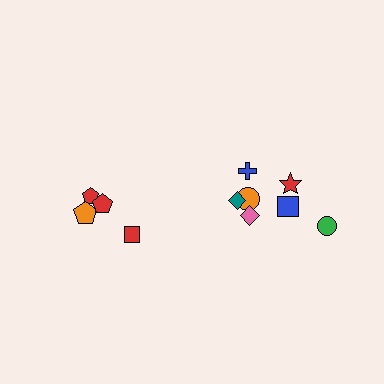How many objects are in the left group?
There are 4 objects.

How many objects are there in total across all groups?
There are 11 objects.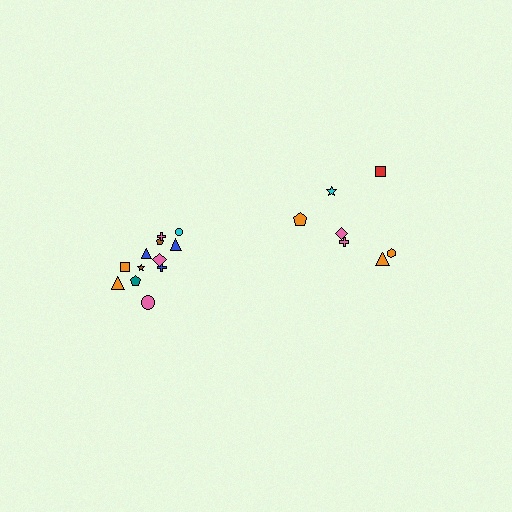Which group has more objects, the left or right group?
The left group.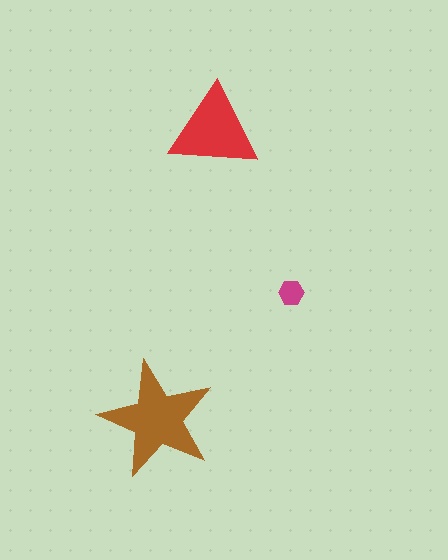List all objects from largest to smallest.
The brown star, the red triangle, the magenta hexagon.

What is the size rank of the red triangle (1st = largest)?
2nd.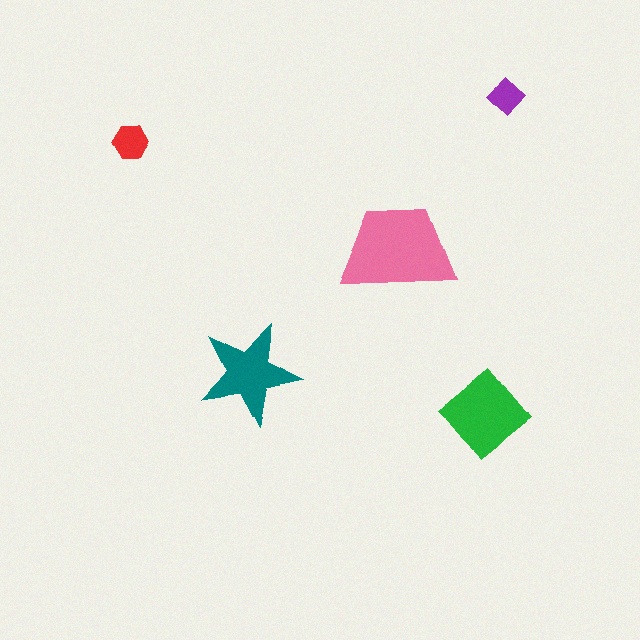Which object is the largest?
The pink trapezoid.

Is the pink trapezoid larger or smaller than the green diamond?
Larger.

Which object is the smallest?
The purple diamond.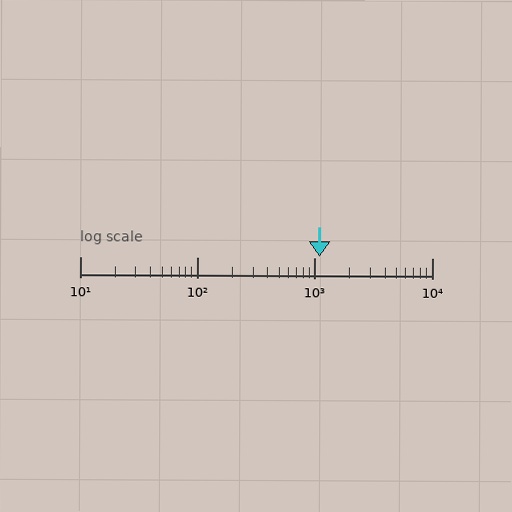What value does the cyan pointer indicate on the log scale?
The pointer indicates approximately 1100.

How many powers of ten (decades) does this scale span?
The scale spans 3 decades, from 10 to 10000.